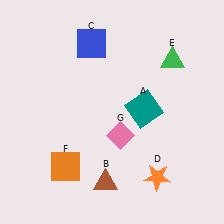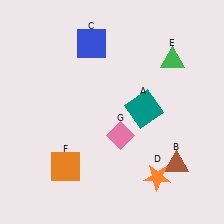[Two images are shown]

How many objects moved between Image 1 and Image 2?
1 object moved between the two images.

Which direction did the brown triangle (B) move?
The brown triangle (B) moved right.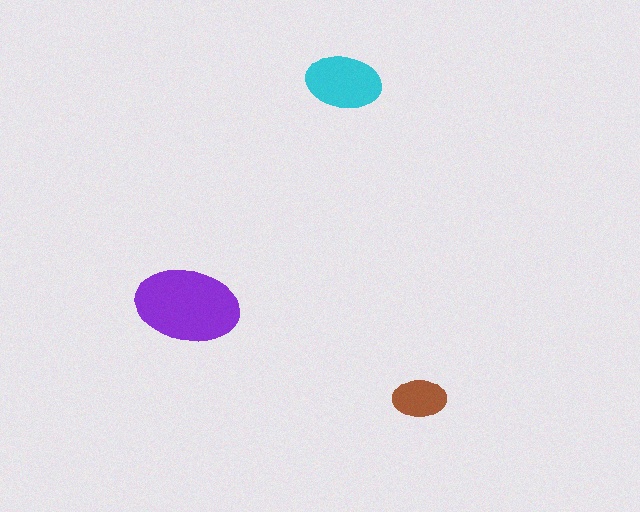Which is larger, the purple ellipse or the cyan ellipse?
The purple one.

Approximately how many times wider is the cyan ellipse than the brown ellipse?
About 1.5 times wider.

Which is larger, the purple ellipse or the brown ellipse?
The purple one.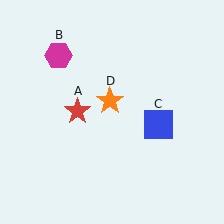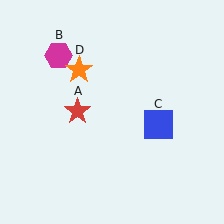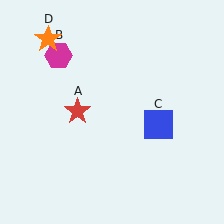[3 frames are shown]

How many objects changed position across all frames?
1 object changed position: orange star (object D).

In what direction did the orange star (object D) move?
The orange star (object D) moved up and to the left.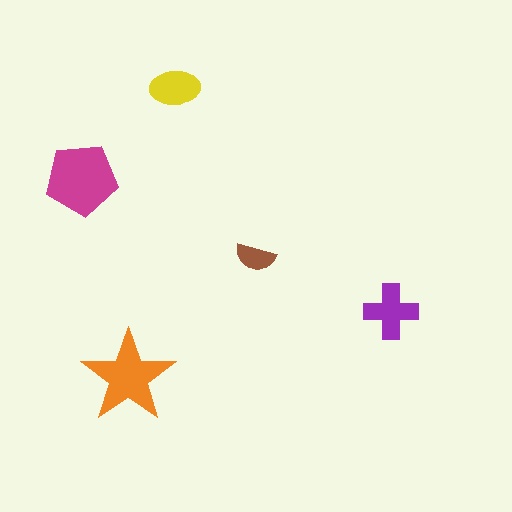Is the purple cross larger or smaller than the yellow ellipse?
Larger.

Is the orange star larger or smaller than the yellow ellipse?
Larger.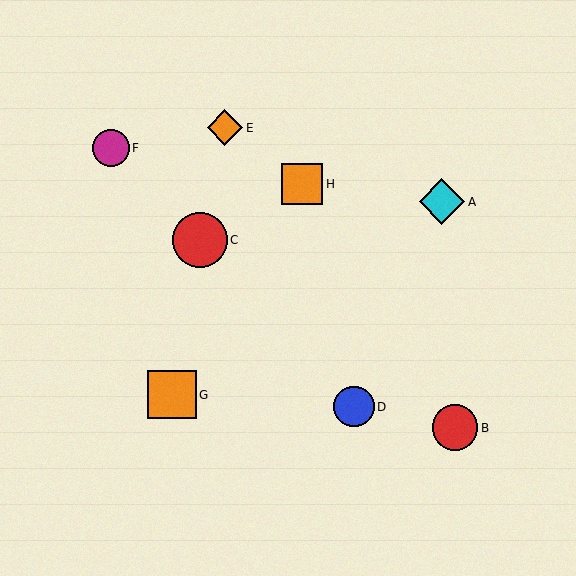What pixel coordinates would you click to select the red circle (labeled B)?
Click at (455, 428) to select the red circle B.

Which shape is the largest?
The red circle (labeled C) is the largest.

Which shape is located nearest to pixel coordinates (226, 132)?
The orange diamond (labeled E) at (225, 128) is nearest to that location.